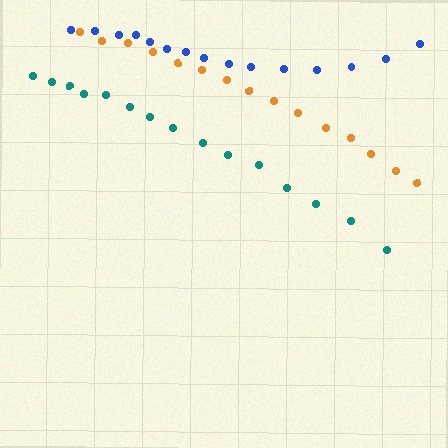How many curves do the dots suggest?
There are 3 distinct paths.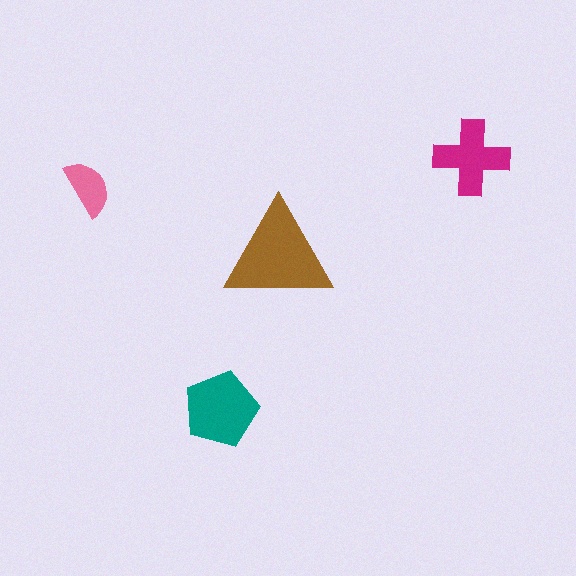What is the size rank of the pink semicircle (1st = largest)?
4th.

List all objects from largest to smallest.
The brown triangle, the teal pentagon, the magenta cross, the pink semicircle.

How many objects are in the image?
There are 4 objects in the image.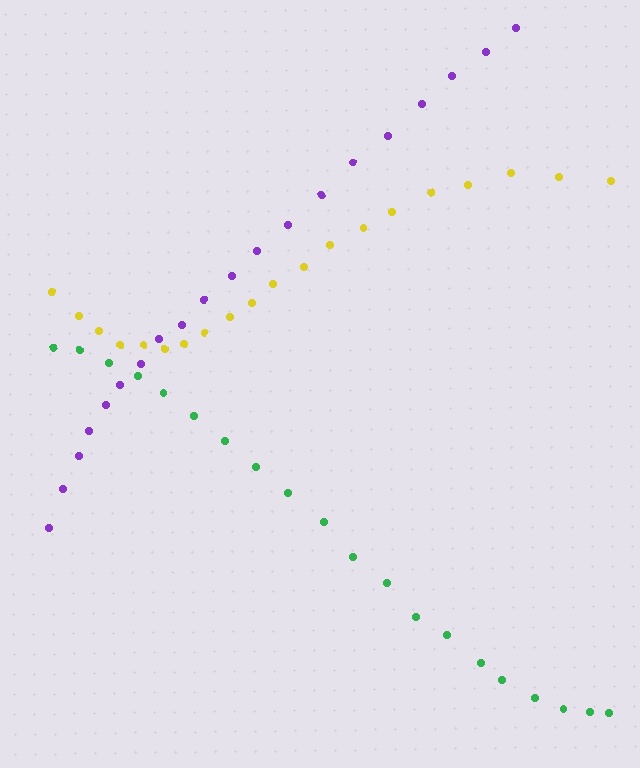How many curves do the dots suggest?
There are 3 distinct paths.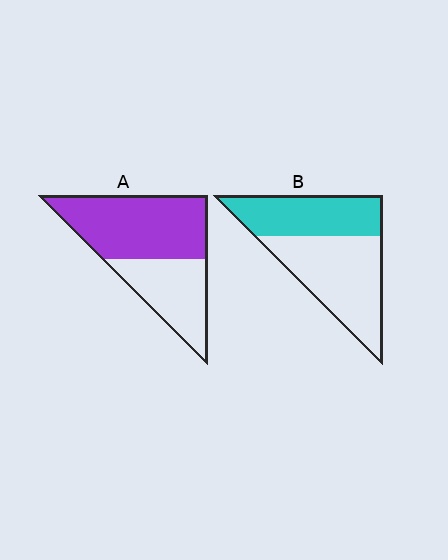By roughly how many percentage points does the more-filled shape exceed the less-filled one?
By roughly 20 percentage points (A over B).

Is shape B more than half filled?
No.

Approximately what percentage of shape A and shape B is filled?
A is approximately 60% and B is approximately 40%.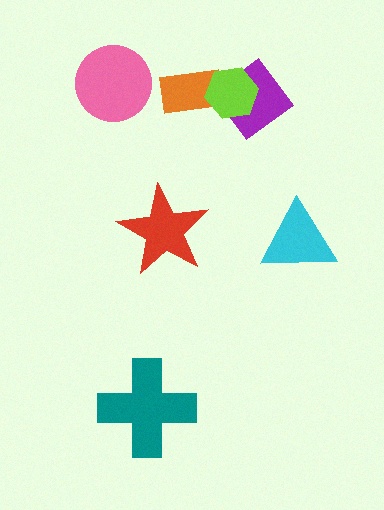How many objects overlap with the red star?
0 objects overlap with the red star.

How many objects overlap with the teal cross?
0 objects overlap with the teal cross.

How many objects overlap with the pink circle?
0 objects overlap with the pink circle.